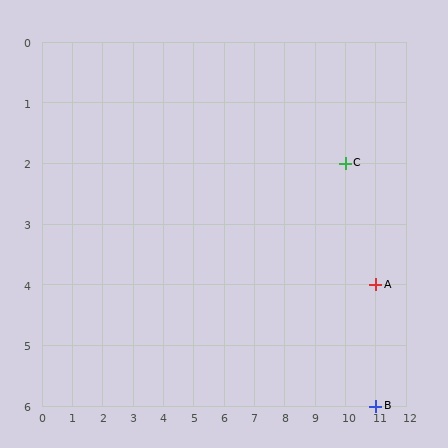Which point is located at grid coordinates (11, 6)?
Point B is at (11, 6).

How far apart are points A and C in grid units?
Points A and C are 1 column and 2 rows apart (about 2.2 grid units diagonally).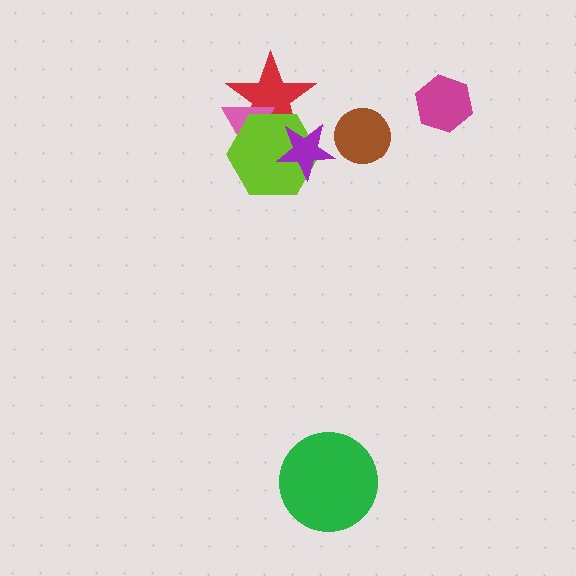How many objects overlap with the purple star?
2 objects overlap with the purple star.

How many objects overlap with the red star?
3 objects overlap with the red star.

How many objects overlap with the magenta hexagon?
0 objects overlap with the magenta hexagon.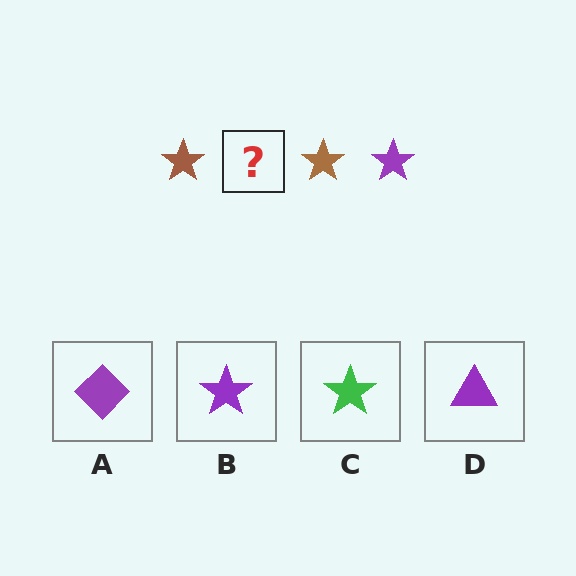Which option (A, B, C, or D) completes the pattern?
B.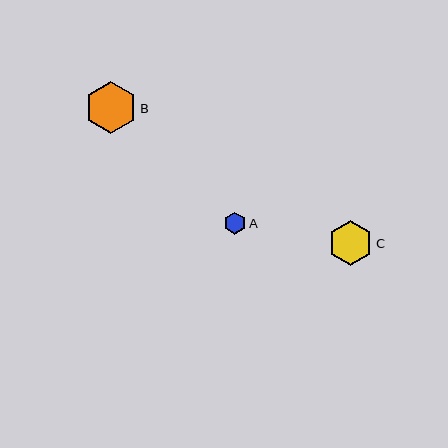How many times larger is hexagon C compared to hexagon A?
Hexagon C is approximately 2.0 times the size of hexagon A.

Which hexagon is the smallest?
Hexagon A is the smallest with a size of approximately 23 pixels.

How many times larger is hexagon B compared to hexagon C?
Hexagon B is approximately 1.2 times the size of hexagon C.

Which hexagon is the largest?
Hexagon B is the largest with a size of approximately 52 pixels.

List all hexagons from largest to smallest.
From largest to smallest: B, C, A.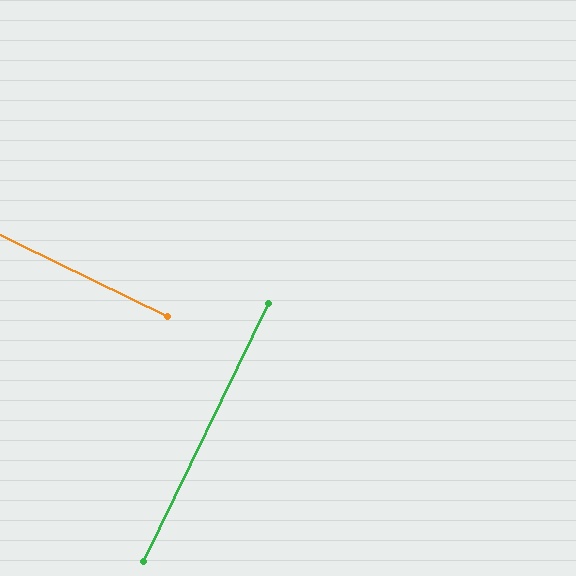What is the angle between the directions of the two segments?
Approximately 90 degrees.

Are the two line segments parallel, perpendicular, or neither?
Perpendicular — they meet at approximately 90°.